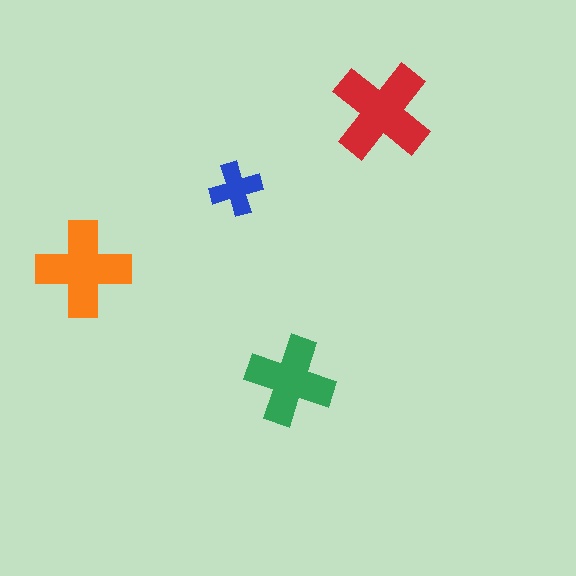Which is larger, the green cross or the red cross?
The red one.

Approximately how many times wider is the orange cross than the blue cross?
About 2 times wider.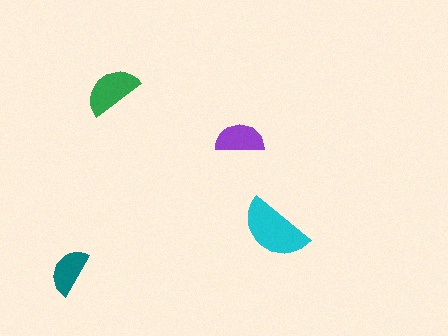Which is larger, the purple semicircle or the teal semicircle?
The purple one.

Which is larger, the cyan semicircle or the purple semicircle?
The cyan one.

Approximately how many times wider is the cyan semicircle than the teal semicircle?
About 1.5 times wider.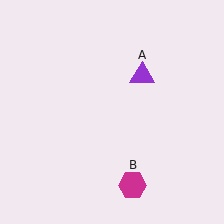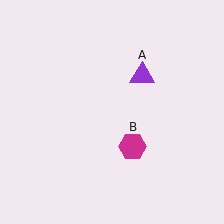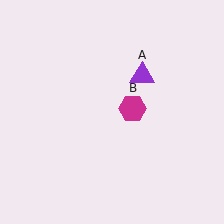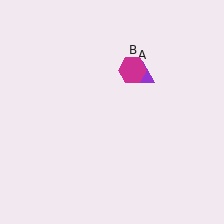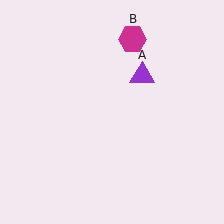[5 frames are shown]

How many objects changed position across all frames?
1 object changed position: magenta hexagon (object B).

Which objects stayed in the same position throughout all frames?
Purple triangle (object A) remained stationary.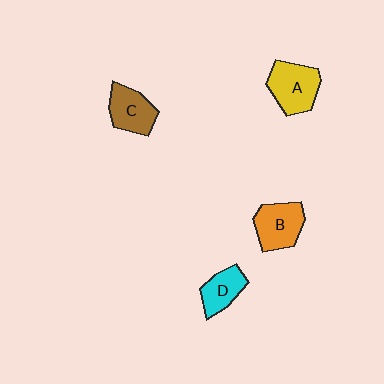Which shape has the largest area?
Shape A (yellow).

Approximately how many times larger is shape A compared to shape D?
Approximately 1.5 times.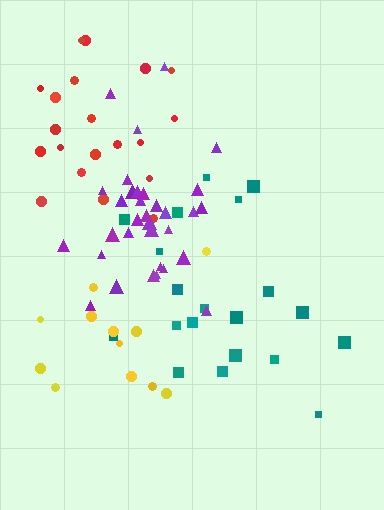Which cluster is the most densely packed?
Purple.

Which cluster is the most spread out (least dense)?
Teal.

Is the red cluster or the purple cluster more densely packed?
Purple.